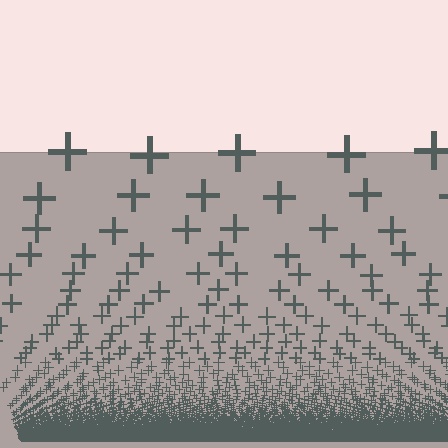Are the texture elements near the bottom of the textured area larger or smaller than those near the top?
Smaller. The gradient is inverted — elements near the bottom are smaller and denser.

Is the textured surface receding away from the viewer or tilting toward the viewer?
The surface appears to tilt toward the viewer. Texture elements get larger and sparser toward the top.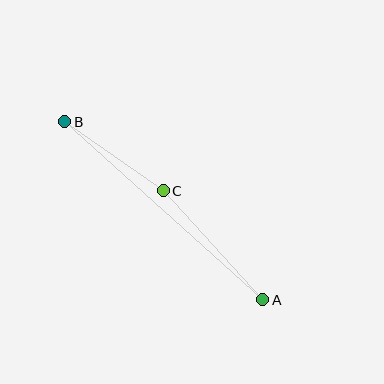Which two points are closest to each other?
Points B and C are closest to each other.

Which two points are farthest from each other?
Points A and B are farthest from each other.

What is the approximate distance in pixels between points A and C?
The distance between A and C is approximately 148 pixels.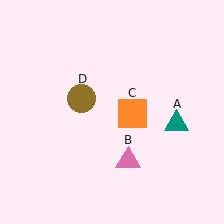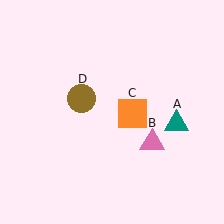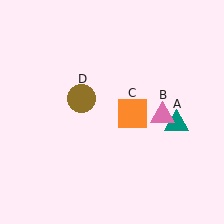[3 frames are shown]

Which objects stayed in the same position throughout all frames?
Teal triangle (object A) and orange square (object C) and brown circle (object D) remained stationary.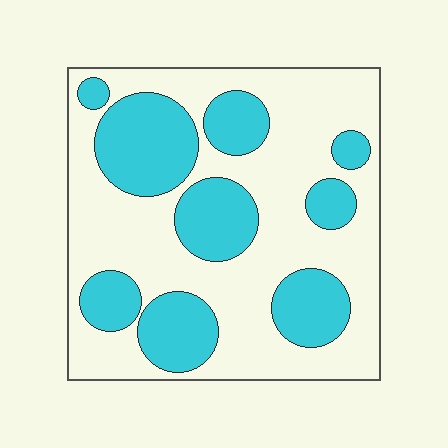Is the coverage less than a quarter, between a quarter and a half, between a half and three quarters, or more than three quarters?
Between a quarter and a half.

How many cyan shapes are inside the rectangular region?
9.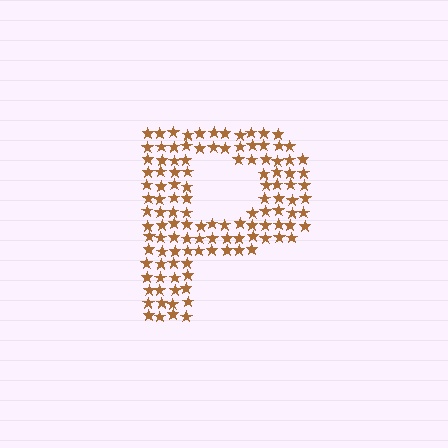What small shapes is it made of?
It is made of small stars.